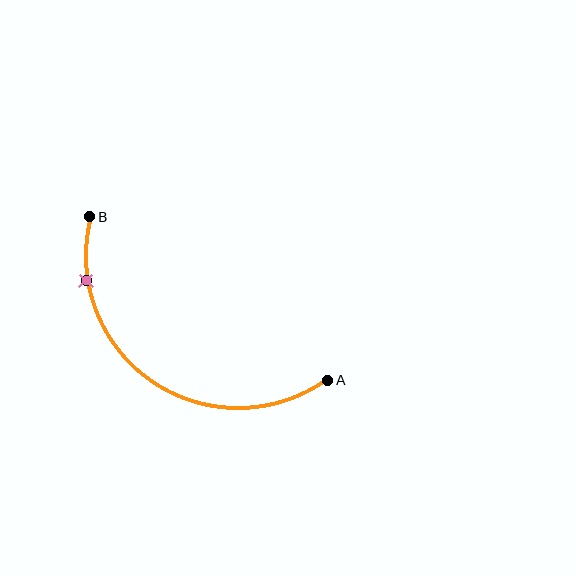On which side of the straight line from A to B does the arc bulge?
The arc bulges below and to the left of the straight line connecting A and B.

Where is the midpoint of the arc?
The arc midpoint is the point on the curve farthest from the straight line joining A and B. It sits below and to the left of that line.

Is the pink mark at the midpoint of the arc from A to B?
No. The pink mark lies on the arc but is closer to endpoint B. The arc midpoint would be at the point on the curve equidistant along the arc from both A and B.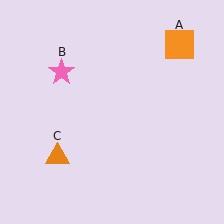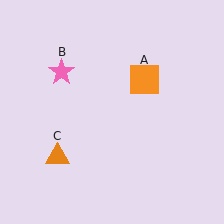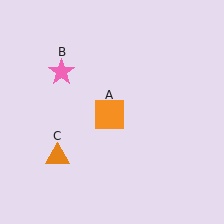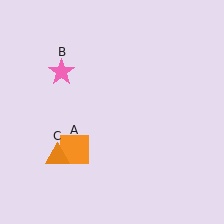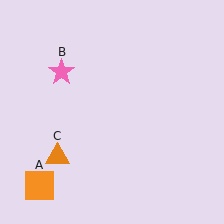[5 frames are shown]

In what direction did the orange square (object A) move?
The orange square (object A) moved down and to the left.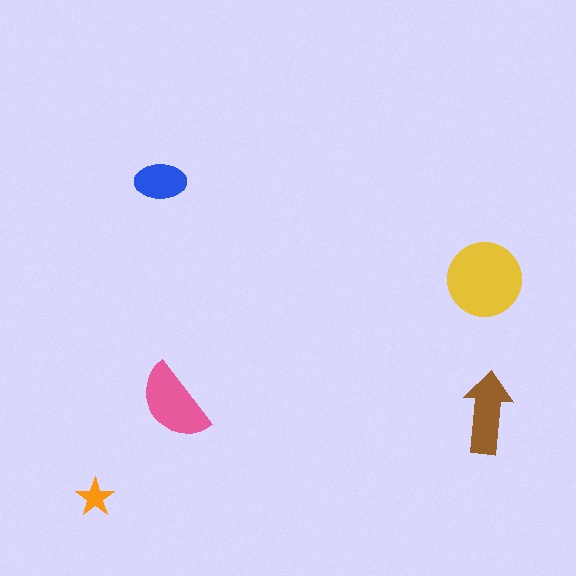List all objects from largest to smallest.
The yellow circle, the pink semicircle, the brown arrow, the blue ellipse, the orange star.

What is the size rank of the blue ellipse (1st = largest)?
4th.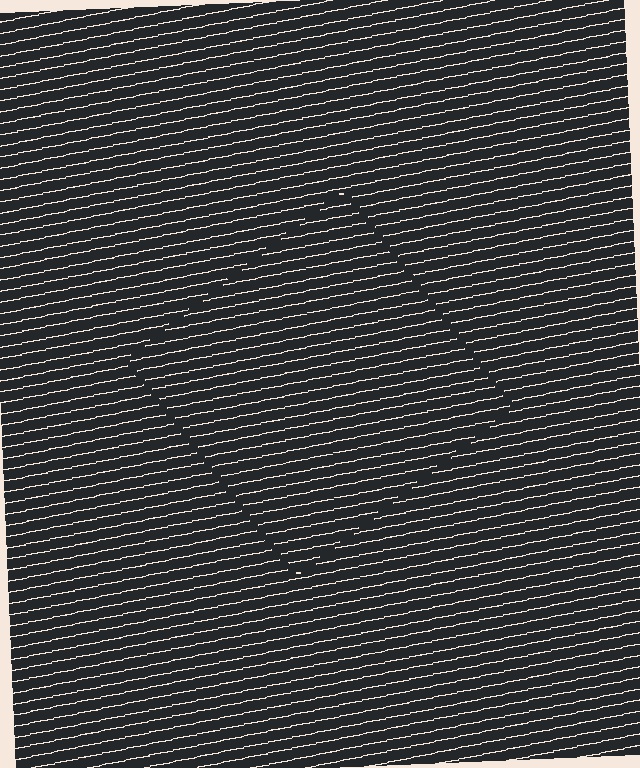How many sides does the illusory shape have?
4 sides — the line-ends trace a square.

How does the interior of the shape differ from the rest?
The interior of the shape contains the same grating, shifted by half a period — the contour is defined by the phase discontinuity where line-ends from the inner and outer gratings abut.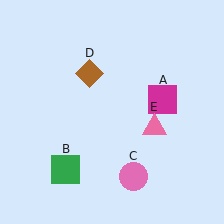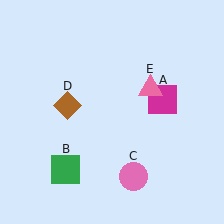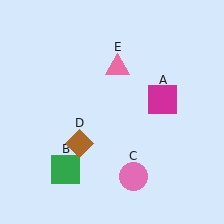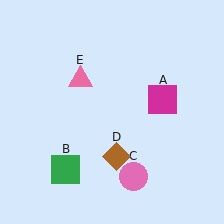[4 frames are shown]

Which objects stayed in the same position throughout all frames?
Magenta square (object A) and green square (object B) and pink circle (object C) remained stationary.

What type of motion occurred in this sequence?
The brown diamond (object D), pink triangle (object E) rotated counterclockwise around the center of the scene.